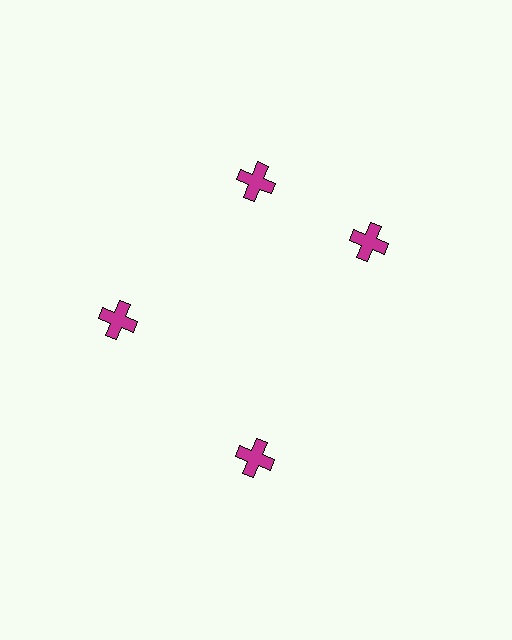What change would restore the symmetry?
The symmetry would be restored by rotating it back into even spacing with its neighbors so that all 4 crosses sit at equal angles and equal distance from the center.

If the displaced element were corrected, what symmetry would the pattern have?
It would have 4-fold rotational symmetry — the pattern would map onto itself every 90 degrees.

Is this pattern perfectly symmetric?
No. The 4 magenta crosses are arranged in a ring, but one element near the 3 o'clock position is rotated out of alignment along the ring, breaking the 4-fold rotational symmetry.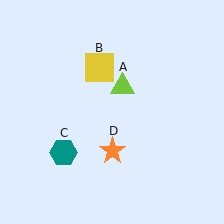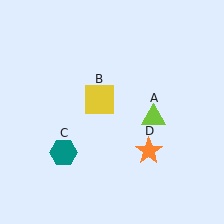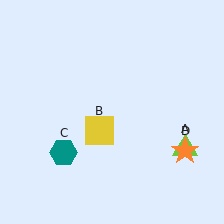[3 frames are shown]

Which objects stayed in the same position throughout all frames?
Teal hexagon (object C) remained stationary.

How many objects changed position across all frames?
3 objects changed position: lime triangle (object A), yellow square (object B), orange star (object D).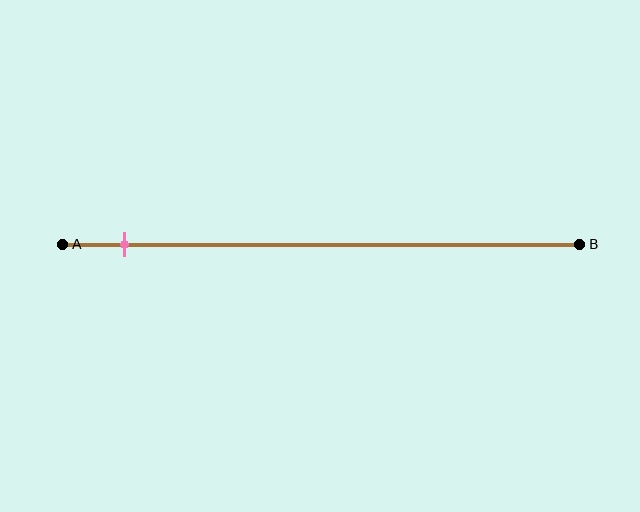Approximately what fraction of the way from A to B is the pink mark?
The pink mark is approximately 10% of the way from A to B.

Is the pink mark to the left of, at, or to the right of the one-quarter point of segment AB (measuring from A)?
The pink mark is to the left of the one-quarter point of segment AB.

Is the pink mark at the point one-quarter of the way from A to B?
No, the mark is at about 10% from A, not at the 25% one-quarter point.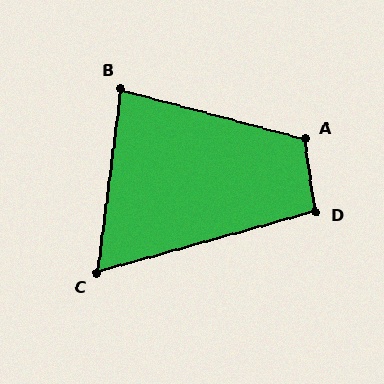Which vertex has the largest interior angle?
A, at approximately 113 degrees.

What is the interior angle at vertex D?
Approximately 98 degrees (obtuse).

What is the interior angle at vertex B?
Approximately 82 degrees (acute).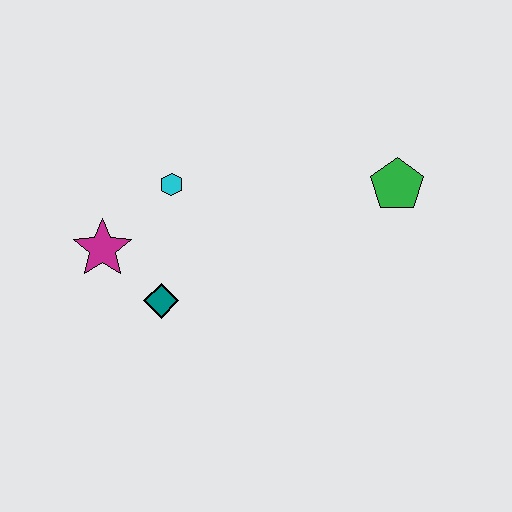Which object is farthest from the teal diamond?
The green pentagon is farthest from the teal diamond.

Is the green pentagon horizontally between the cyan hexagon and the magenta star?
No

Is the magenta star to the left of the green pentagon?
Yes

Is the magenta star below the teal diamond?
No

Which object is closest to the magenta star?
The teal diamond is closest to the magenta star.